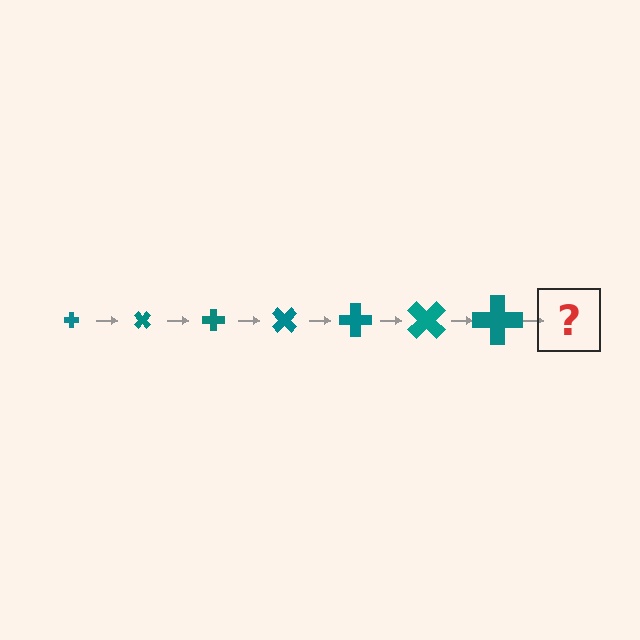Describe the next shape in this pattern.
It should be a cross, larger than the previous one and rotated 315 degrees from the start.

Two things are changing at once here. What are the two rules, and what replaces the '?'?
The two rules are that the cross grows larger each step and it rotates 45 degrees each step. The '?' should be a cross, larger than the previous one and rotated 315 degrees from the start.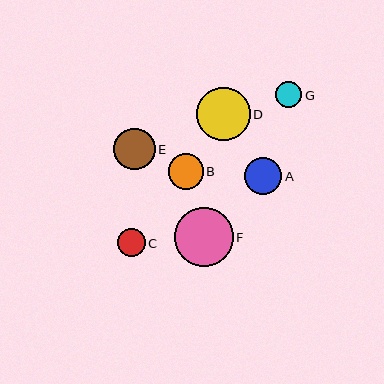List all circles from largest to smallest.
From largest to smallest: F, D, E, A, B, C, G.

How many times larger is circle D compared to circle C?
Circle D is approximately 1.9 times the size of circle C.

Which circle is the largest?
Circle F is the largest with a size of approximately 59 pixels.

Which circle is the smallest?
Circle G is the smallest with a size of approximately 26 pixels.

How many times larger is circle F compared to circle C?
Circle F is approximately 2.1 times the size of circle C.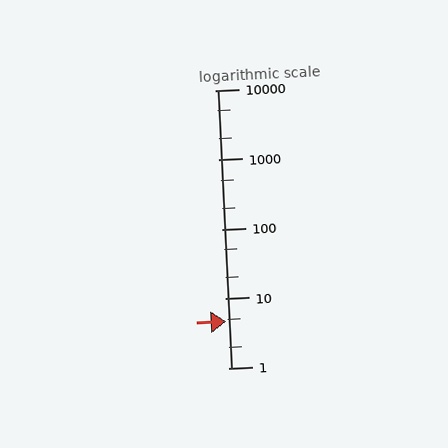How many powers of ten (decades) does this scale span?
The scale spans 4 decades, from 1 to 10000.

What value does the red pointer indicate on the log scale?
The pointer indicates approximately 4.7.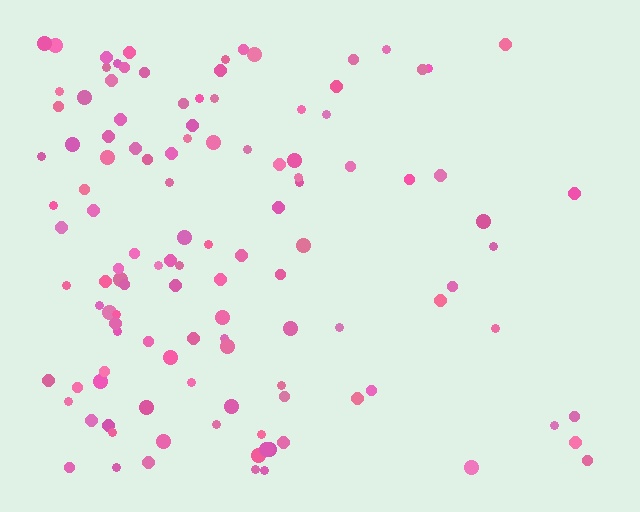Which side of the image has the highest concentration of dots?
The left.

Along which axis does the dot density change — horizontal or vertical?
Horizontal.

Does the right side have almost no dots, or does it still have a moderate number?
Still a moderate number, just noticeably fewer than the left.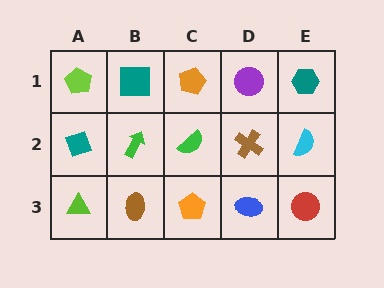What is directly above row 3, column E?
A cyan semicircle.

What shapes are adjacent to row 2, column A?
A lime pentagon (row 1, column A), a lime triangle (row 3, column A), a green arrow (row 2, column B).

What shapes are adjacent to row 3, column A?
A teal diamond (row 2, column A), a brown ellipse (row 3, column B).